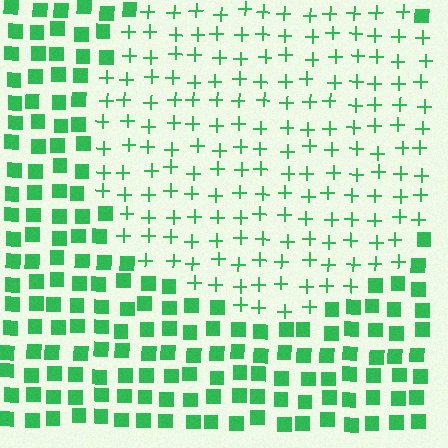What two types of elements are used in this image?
The image uses plus signs inside the circle region and squares outside it.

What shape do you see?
I see a circle.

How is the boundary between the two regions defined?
The boundary is defined by a change in element shape: plus signs inside vs. squares outside. All elements share the same color and spacing.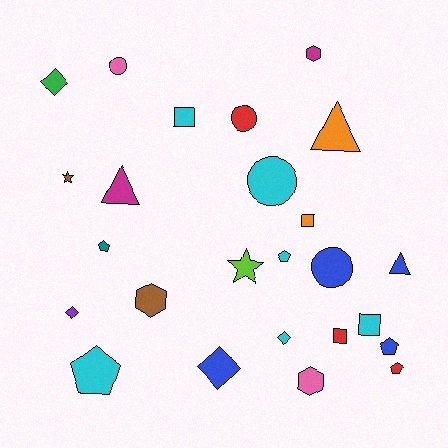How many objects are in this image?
There are 25 objects.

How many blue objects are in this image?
There are 4 blue objects.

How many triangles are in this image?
There are 3 triangles.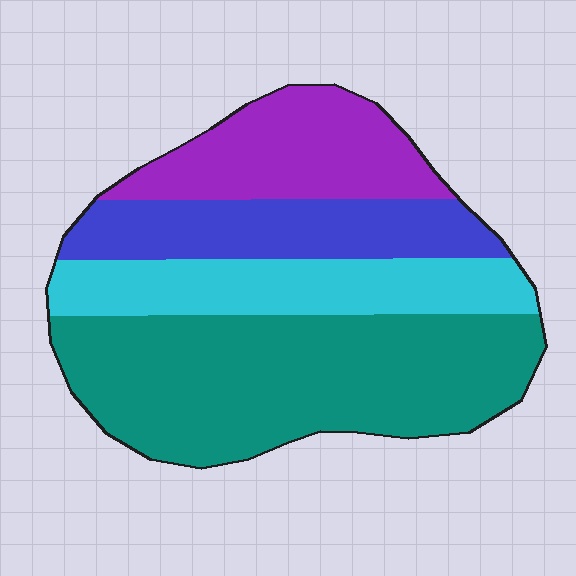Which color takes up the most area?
Teal, at roughly 45%.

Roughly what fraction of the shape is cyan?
Cyan covers around 20% of the shape.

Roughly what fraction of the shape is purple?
Purple takes up about one fifth (1/5) of the shape.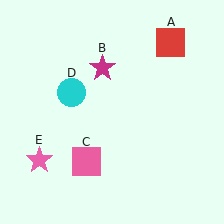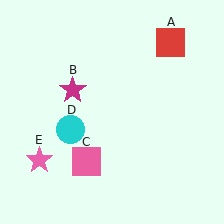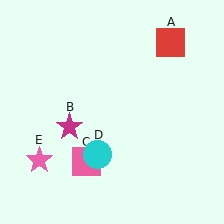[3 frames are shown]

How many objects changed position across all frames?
2 objects changed position: magenta star (object B), cyan circle (object D).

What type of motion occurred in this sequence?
The magenta star (object B), cyan circle (object D) rotated counterclockwise around the center of the scene.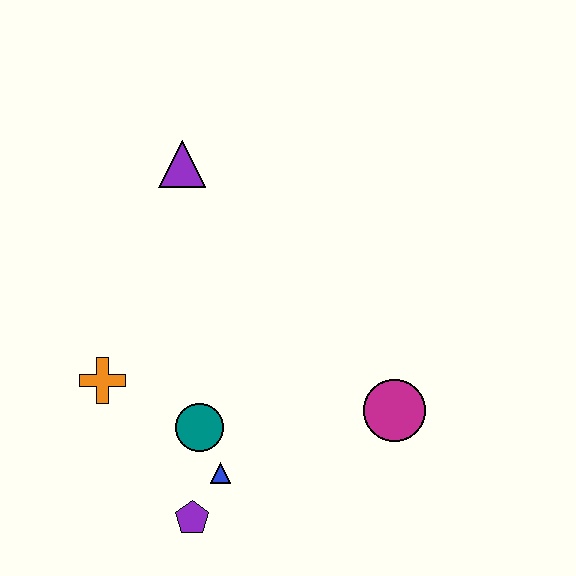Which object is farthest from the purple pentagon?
The purple triangle is farthest from the purple pentagon.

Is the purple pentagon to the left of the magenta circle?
Yes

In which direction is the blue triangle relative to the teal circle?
The blue triangle is below the teal circle.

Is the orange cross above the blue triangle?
Yes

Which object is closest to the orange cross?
The teal circle is closest to the orange cross.